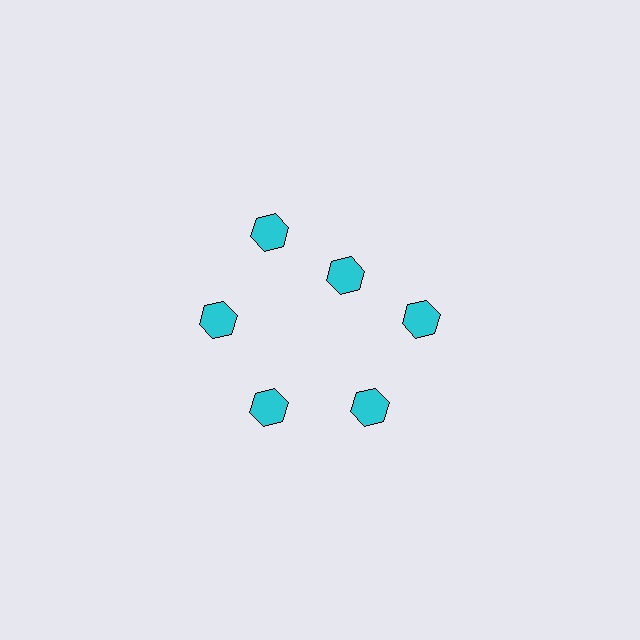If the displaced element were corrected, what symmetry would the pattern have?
It would have 6-fold rotational symmetry — the pattern would map onto itself every 60 degrees.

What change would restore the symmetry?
The symmetry would be restored by moving it outward, back onto the ring so that all 6 hexagons sit at equal angles and equal distance from the center.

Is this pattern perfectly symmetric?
No. The 6 cyan hexagons are arranged in a ring, but one element near the 1 o'clock position is pulled inward toward the center, breaking the 6-fold rotational symmetry.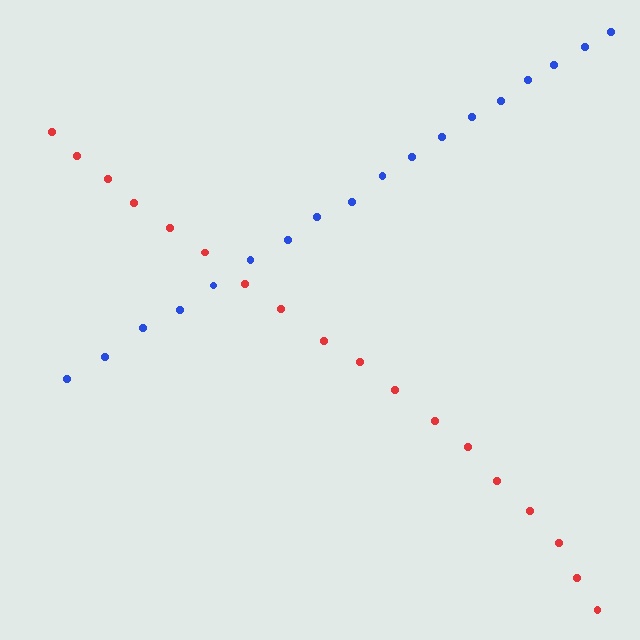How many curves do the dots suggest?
There are 2 distinct paths.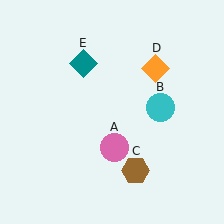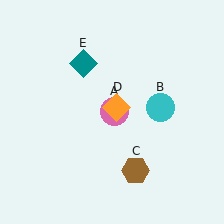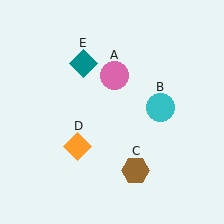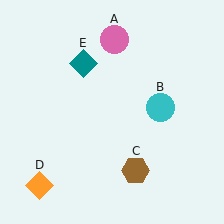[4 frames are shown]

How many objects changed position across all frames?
2 objects changed position: pink circle (object A), orange diamond (object D).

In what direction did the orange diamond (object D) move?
The orange diamond (object D) moved down and to the left.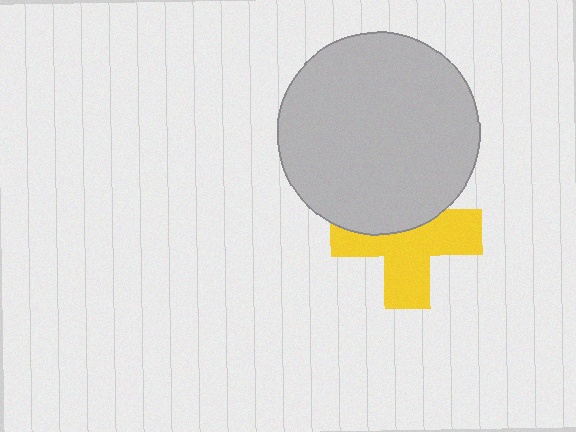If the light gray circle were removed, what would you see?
You would see the complete yellow cross.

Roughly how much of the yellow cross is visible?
About half of it is visible (roughly 61%).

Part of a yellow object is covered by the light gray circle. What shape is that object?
It is a cross.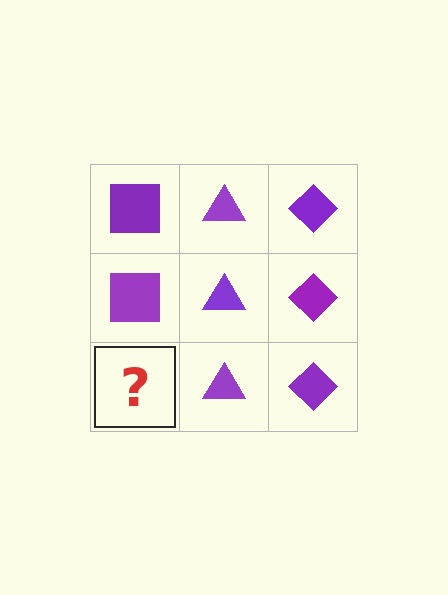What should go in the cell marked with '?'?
The missing cell should contain a purple square.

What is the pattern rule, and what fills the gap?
The rule is that each column has a consistent shape. The gap should be filled with a purple square.